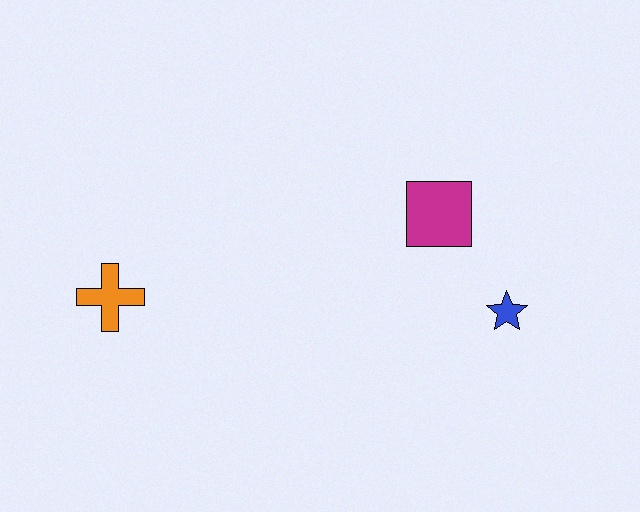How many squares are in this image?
There is 1 square.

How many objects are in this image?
There are 3 objects.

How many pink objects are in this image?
There are no pink objects.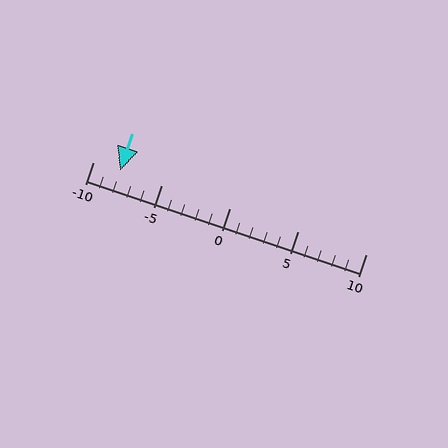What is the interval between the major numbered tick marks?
The major tick marks are spaced 5 units apart.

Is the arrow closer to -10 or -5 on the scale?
The arrow is closer to -10.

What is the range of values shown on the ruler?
The ruler shows values from -10 to 10.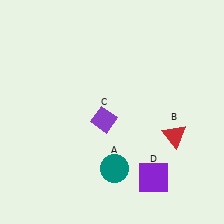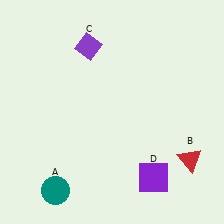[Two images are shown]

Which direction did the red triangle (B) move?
The red triangle (B) moved down.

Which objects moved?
The objects that moved are: the teal circle (A), the red triangle (B), the purple diamond (C).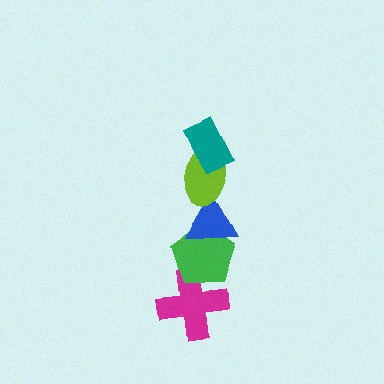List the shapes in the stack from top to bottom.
From top to bottom: the teal rectangle, the lime ellipse, the blue triangle, the green pentagon, the magenta cross.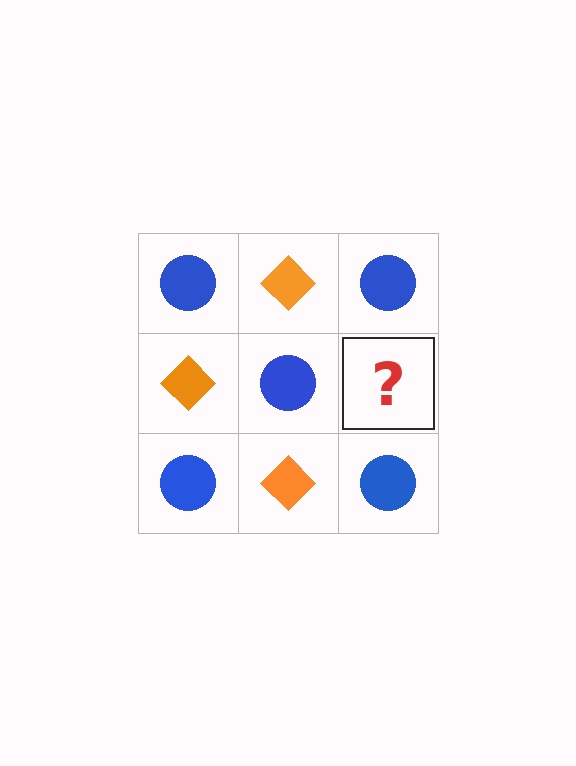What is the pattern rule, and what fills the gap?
The rule is that it alternates blue circle and orange diamond in a checkerboard pattern. The gap should be filled with an orange diamond.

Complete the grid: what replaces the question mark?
The question mark should be replaced with an orange diamond.